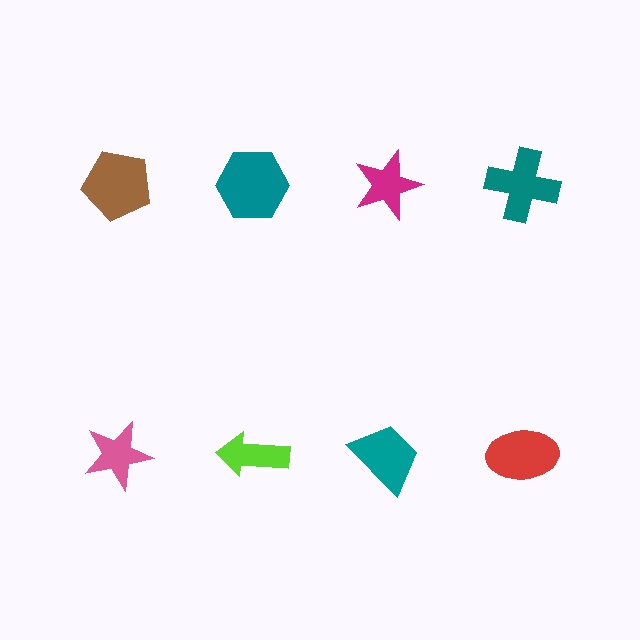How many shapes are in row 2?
4 shapes.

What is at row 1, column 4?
A teal cross.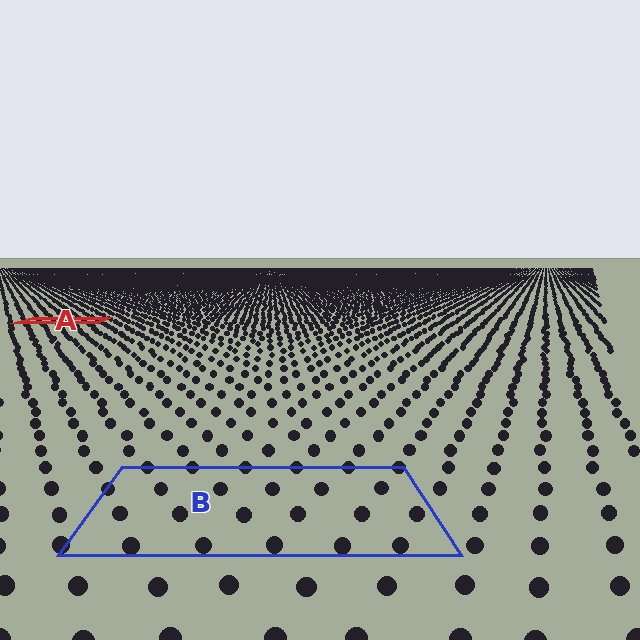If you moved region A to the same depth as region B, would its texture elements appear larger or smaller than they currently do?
They would appear larger. At a closer depth, the same texture elements are projected at a bigger on-screen size.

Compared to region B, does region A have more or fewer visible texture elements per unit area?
Region A has more texture elements per unit area — they are packed more densely because it is farther away.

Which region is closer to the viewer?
Region B is closer. The texture elements there are larger and more spread out.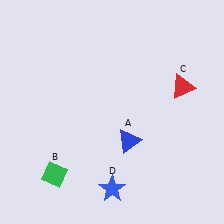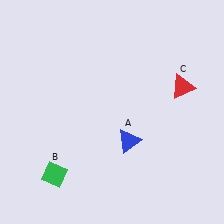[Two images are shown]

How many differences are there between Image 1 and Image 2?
There is 1 difference between the two images.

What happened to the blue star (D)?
The blue star (D) was removed in Image 2. It was in the bottom-right area of Image 1.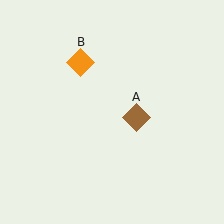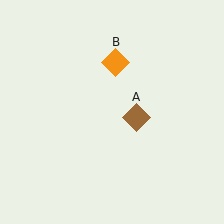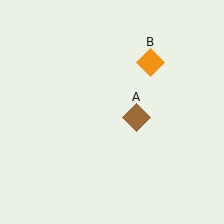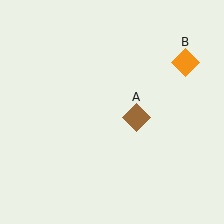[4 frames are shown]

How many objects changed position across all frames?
1 object changed position: orange diamond (object B).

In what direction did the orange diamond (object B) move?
The orange diamond (object B) moved right.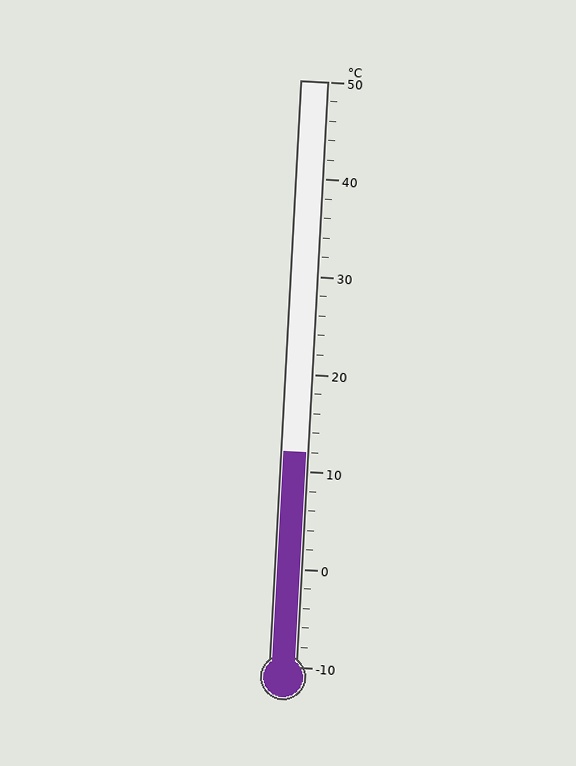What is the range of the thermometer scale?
The thermometer scale ranges from -10°C to 50°C.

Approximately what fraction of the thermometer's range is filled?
The thermometer is filled to approximately 35% of its range.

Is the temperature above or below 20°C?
The temperature is below 20°C.